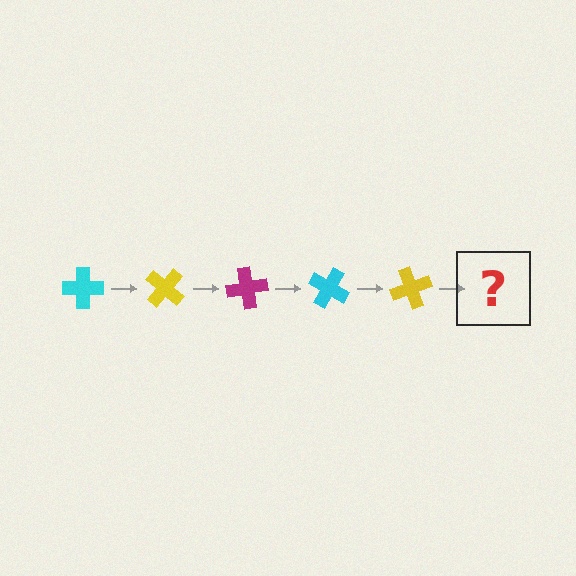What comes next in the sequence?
The next element should be a magenta cross, rotated 200 degrees from the start.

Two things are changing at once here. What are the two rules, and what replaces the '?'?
The two rules are that it rotates 40 degrees each step and the color cycles through cyan, yellow, and magenta. The '?' should be a magenta cross, rotated 200 degrees from the start.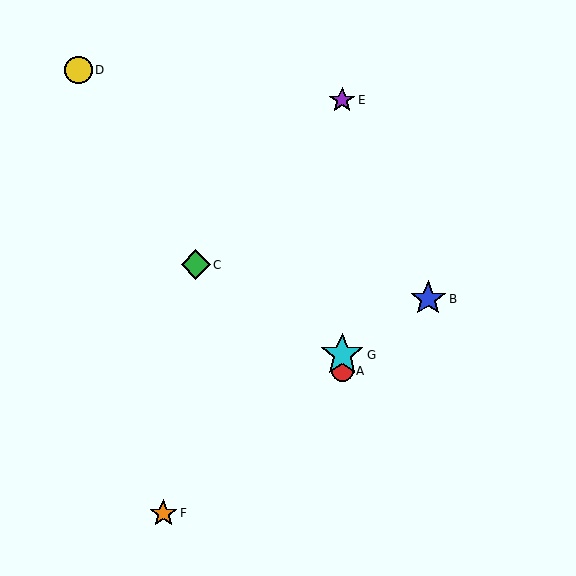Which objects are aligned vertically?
Objects A, E, G are aligned vertically.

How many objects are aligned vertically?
3 objects (A, E, G) are aligned vertically.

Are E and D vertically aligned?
No, E is at x≈342 and D is at x≈78.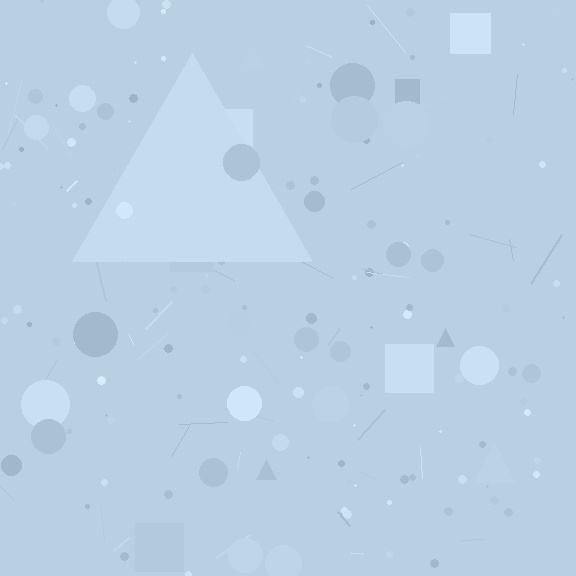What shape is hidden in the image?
A triangle is hidden in the image.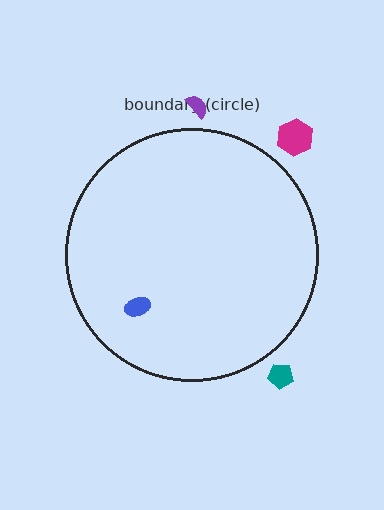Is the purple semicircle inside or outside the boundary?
Outside.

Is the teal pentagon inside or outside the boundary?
Outside.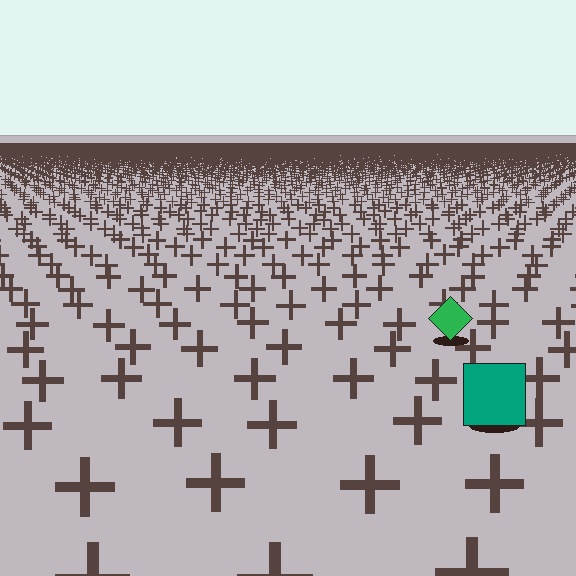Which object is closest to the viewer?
The teal square is closest. The texture marks near it are larger and more spread out.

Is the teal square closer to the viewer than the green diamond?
Yes. The teal square is closer — you can tell from the texture gradient: the ground texture is coarser near it.